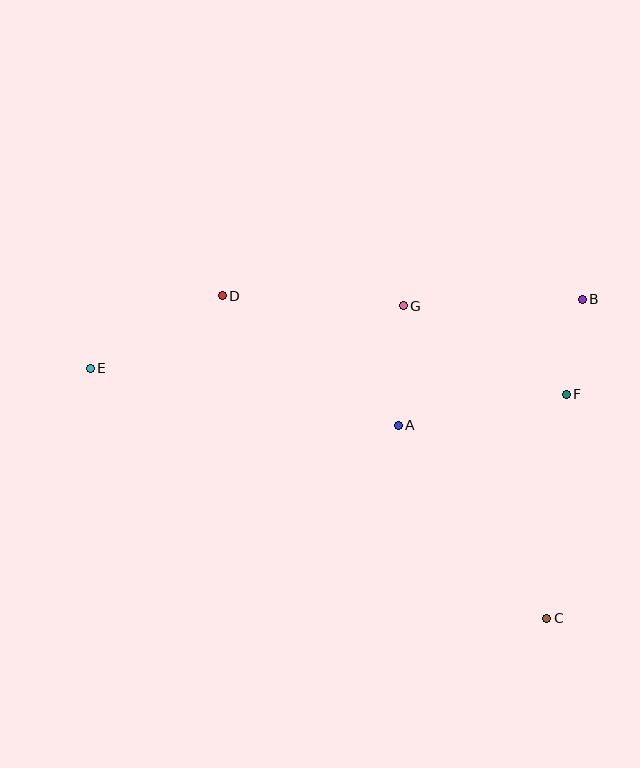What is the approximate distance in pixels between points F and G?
The distance between F and G is approximately 186 pixels.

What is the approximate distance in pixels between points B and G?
The distance between B and G is approximately 179 pixels.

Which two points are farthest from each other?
Points C and E are farthest from each other.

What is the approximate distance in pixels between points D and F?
The distance between D and F is approximately 358 pixels.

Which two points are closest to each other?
Points B and F are closest to each other.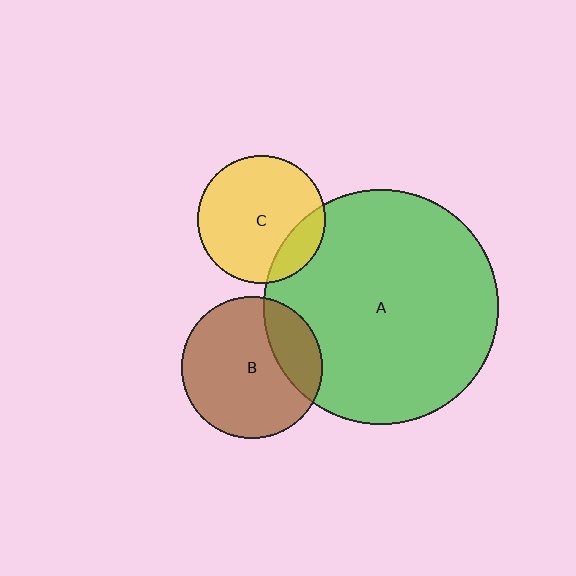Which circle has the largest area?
Circle A (green).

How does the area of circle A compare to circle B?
Approximately 2.8 times.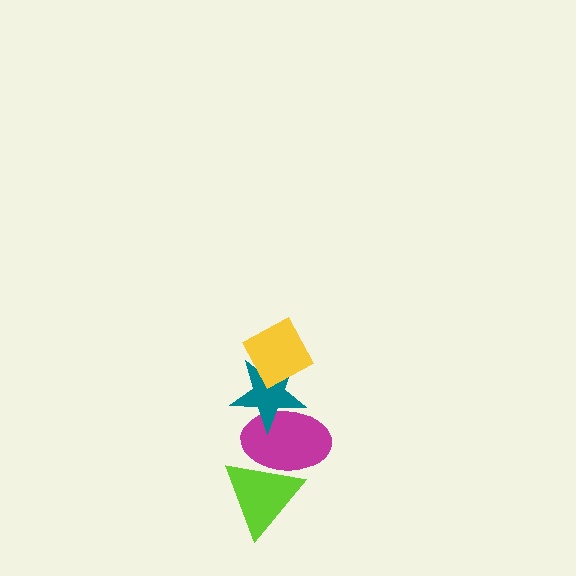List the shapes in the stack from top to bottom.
From top to bottom: the yellow diamond, the teal star, the magenta ellipse, the lime triangle.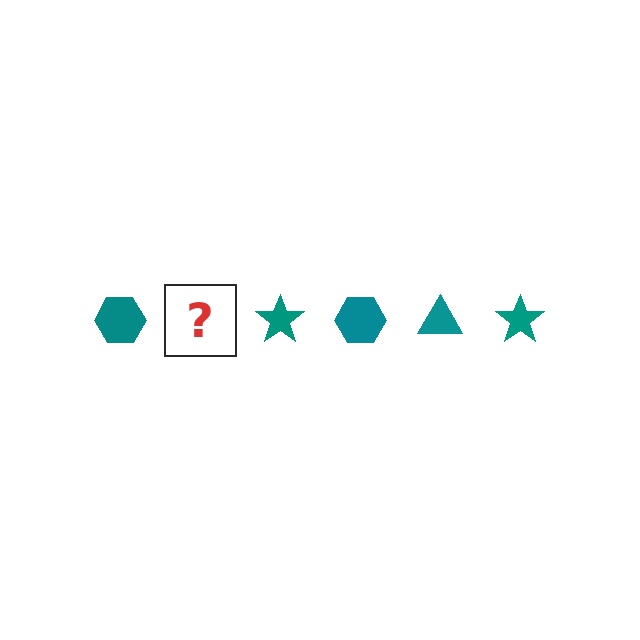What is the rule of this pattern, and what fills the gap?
The rule is that the pattern cycles through hexagon, triangle, star shapes in teal. The gap should be filled with a teal triangle.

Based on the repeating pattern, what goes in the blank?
The blank should be a teal triangle.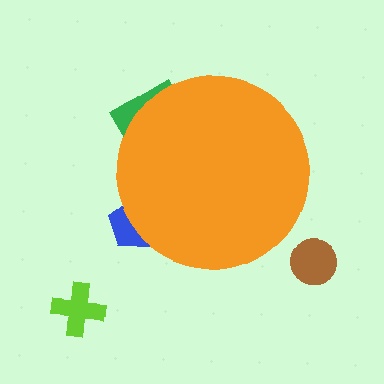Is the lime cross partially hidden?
No, the lime cross is fully visible.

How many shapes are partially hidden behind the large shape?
2 shapes are partially hidden.